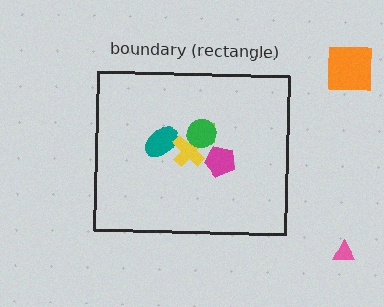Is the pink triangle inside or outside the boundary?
Outside.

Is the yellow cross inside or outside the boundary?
Inside.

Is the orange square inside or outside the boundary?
Outside.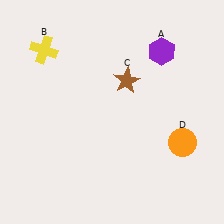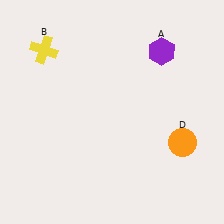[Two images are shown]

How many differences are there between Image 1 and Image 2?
There is 1 difference between the two images.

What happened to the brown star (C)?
The brown star (C) was removed in Image 2. It was in the top-right area of Image 1.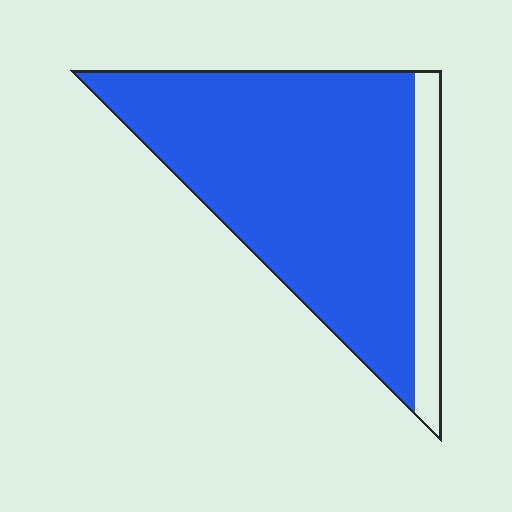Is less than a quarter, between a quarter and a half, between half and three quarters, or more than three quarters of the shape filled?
More than three quarters.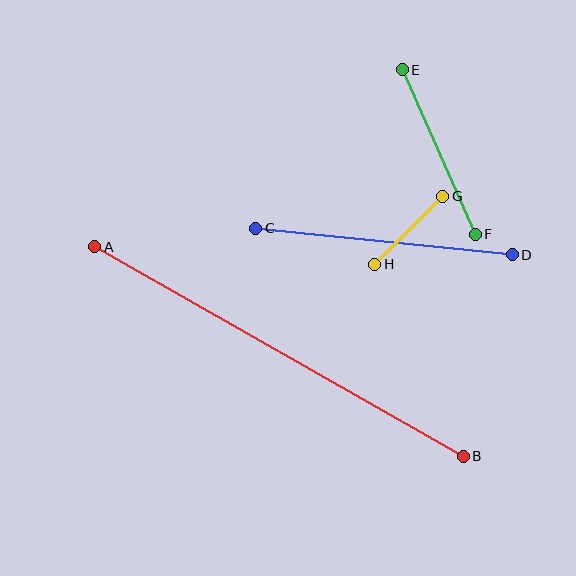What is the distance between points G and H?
The distance is approximately 96 pixels.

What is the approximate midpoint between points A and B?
The midpoint is at approximately (279, 352) pixels.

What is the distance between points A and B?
The distance is approximately 424 pixels.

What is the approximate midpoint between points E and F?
The midpoint is at approximately (439, 152) pixels.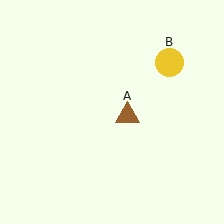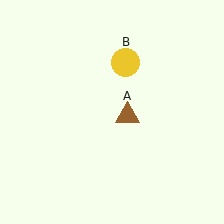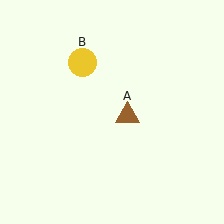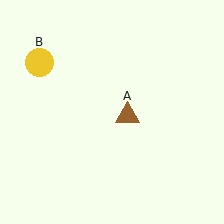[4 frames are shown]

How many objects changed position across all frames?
1 object changed position: yellow circle (object B).